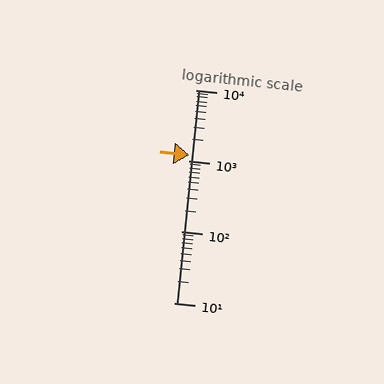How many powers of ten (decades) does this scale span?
The scale spans 3 decades, from 10 to 10000.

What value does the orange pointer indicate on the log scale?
The pointer indicates approximately 1200.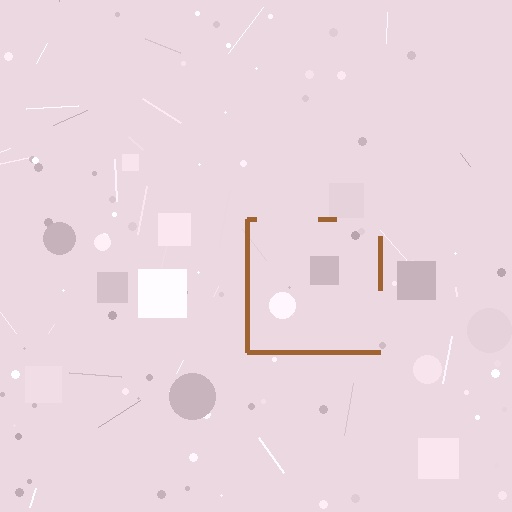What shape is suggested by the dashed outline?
The dashed outline suggests a square.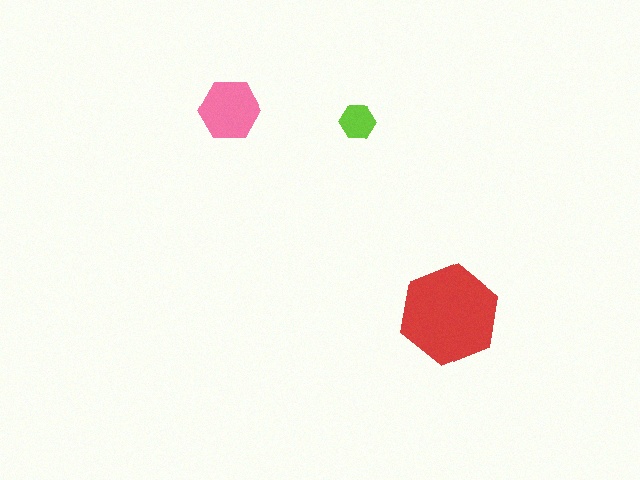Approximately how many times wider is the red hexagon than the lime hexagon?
About 3 times wider.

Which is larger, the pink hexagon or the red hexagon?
The red one.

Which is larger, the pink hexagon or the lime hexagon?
The pink one.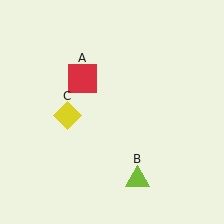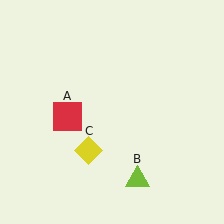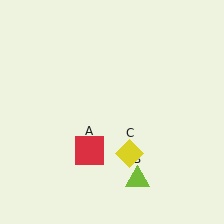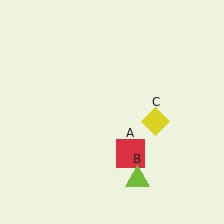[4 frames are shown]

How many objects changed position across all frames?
2 objects changed position: red square (object A), yellow diamond (object C).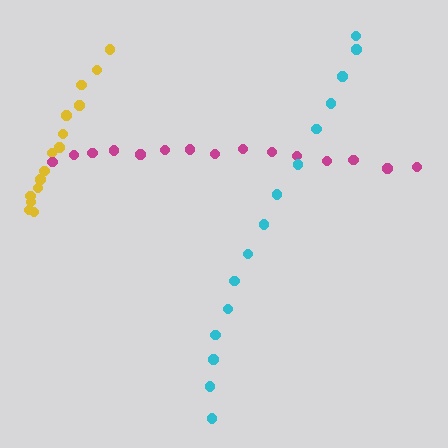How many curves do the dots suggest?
There are 3 distinct paths.